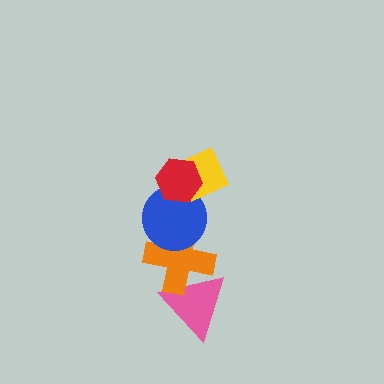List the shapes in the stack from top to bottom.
From top to bottom: the red hexagon, the yellow diamond, the blue circle, the orange cross, the pink triangle.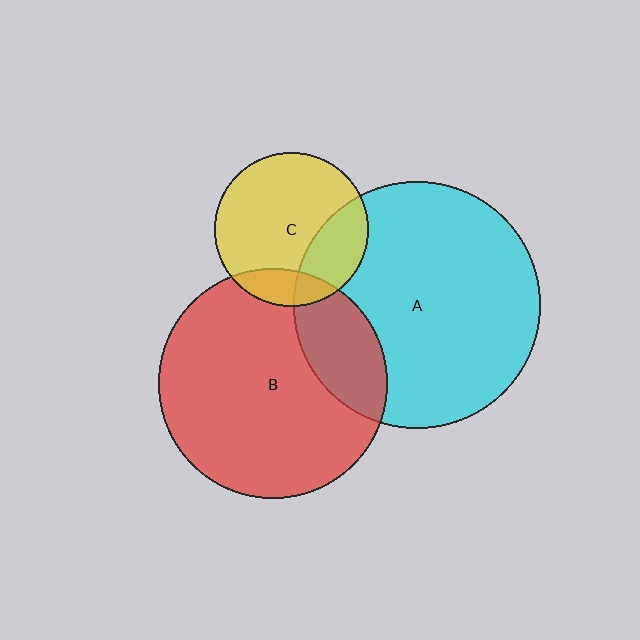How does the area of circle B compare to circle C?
Approximately 2.2 times.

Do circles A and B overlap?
Yes.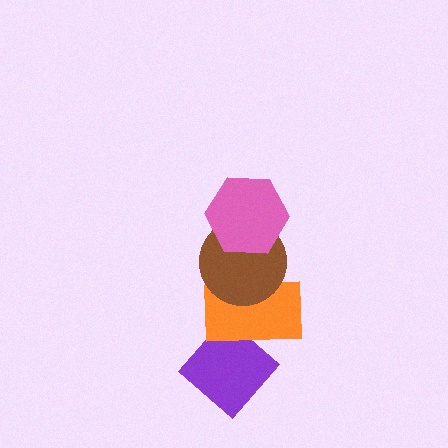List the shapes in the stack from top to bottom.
From top to bottom: the pink hexagon, the brown circle, the orange rectangle, the purple diamond.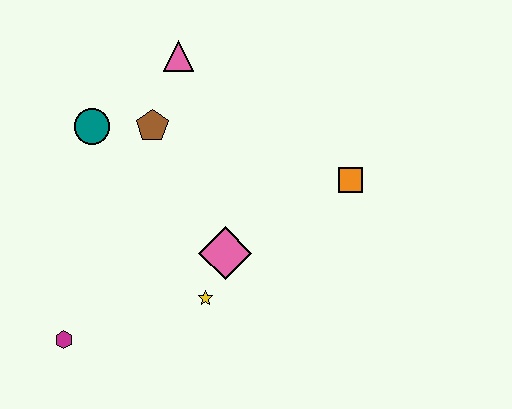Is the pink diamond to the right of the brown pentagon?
Yes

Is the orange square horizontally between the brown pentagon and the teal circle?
No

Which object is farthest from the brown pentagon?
The magenta hexagon is farthest from the brown pentagon.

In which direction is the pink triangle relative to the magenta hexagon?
The pink triangle is above the magenta hexagon.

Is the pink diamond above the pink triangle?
No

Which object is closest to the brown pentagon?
The teal circle is closest to the brown pentagon.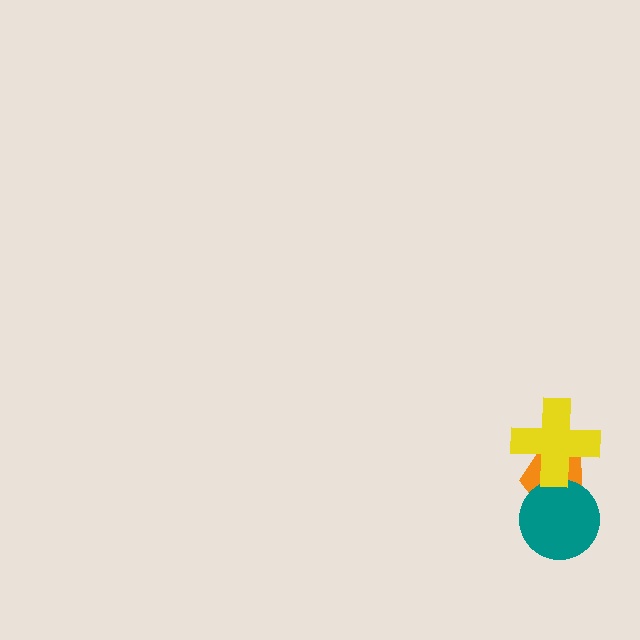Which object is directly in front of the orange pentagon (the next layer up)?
The teal circle is directly in front of the orange pentagon.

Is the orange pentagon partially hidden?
Yes, it is partially covered by another shape.